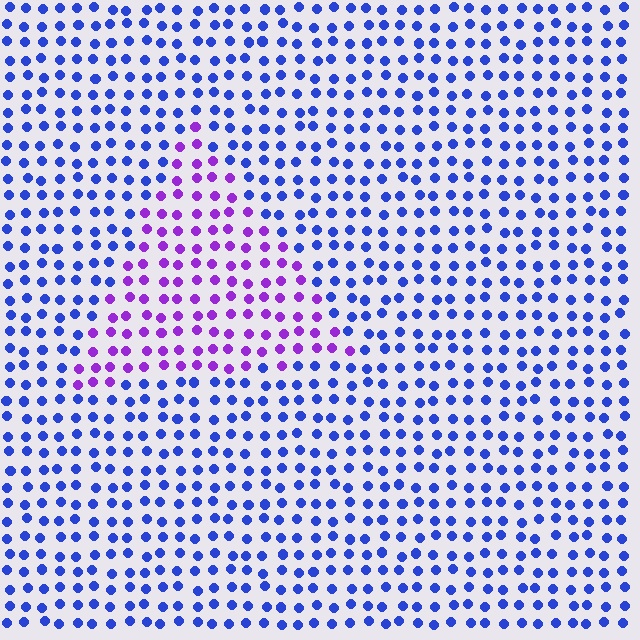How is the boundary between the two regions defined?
The boundary is defined purely by a slight shift in hue (about 48 degrees). Spacing, size, and orientation are identical on both sides.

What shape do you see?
I see a triangle.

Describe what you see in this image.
The image is filled with small blue elements in a uniform arrangement. A triangle-shaped region is visible where the elements are tinted to a slightly different hue, forming a subtle color boundary.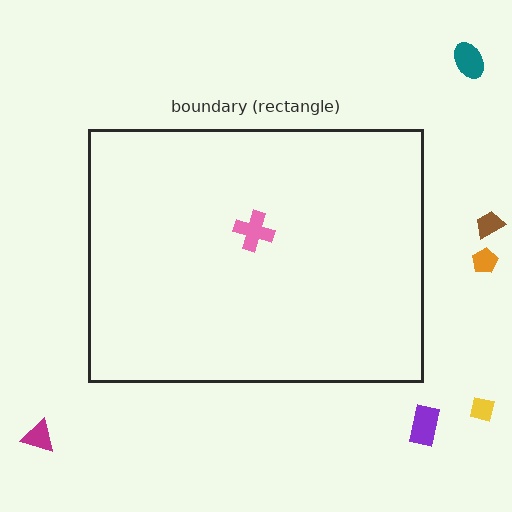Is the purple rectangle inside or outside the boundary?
Outside.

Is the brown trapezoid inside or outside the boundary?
Outside.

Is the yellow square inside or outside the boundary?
Outside.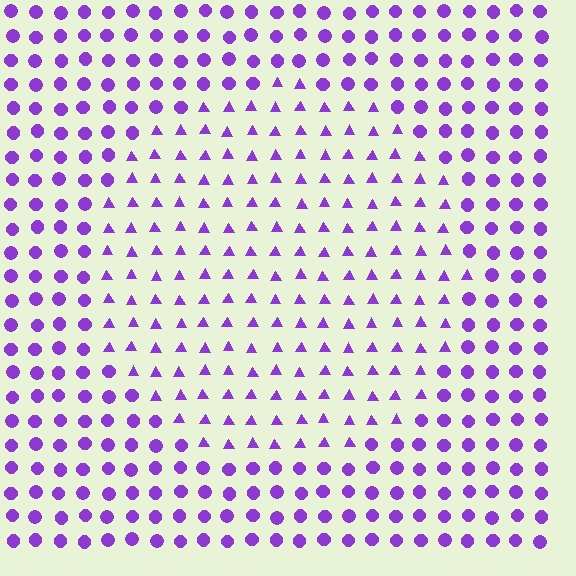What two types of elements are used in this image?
The image uses triangles inside the circle region and circles outside it.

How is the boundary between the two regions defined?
The boundary is defined by a change in element shape: triangles inside vs. circles outside. All elements share the same color and spacing.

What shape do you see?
I see a circle.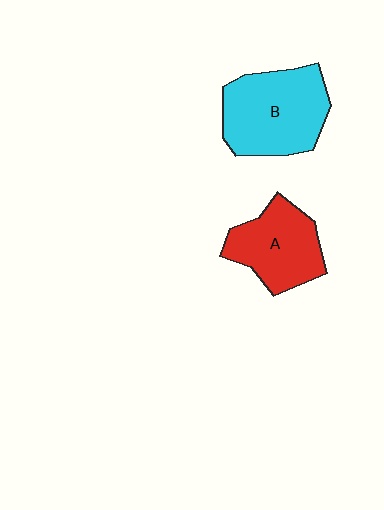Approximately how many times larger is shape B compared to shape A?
Approximately 1.3 times.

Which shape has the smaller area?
Shape A (red).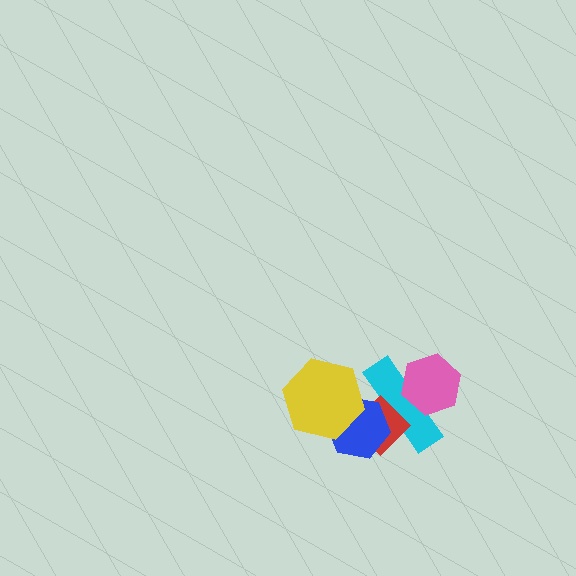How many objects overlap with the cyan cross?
4 objects overlap with the cyan cross.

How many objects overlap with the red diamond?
3 objects overlap with the red diamond.